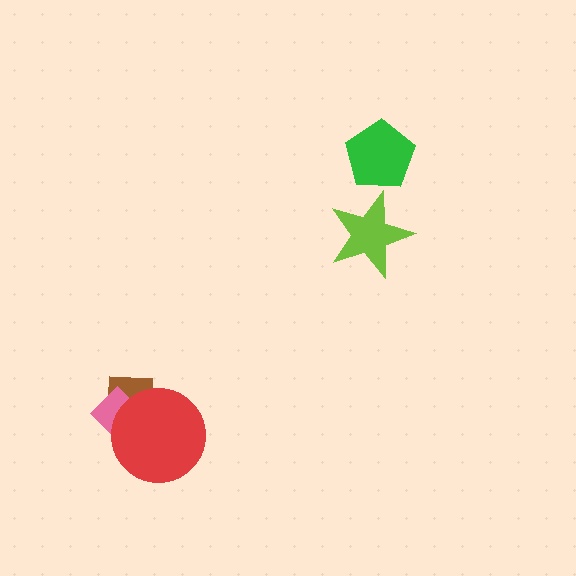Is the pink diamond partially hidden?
Yes, it is partially covered by another shape.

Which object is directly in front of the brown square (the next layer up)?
The pink diamond is directly in front of the brown square.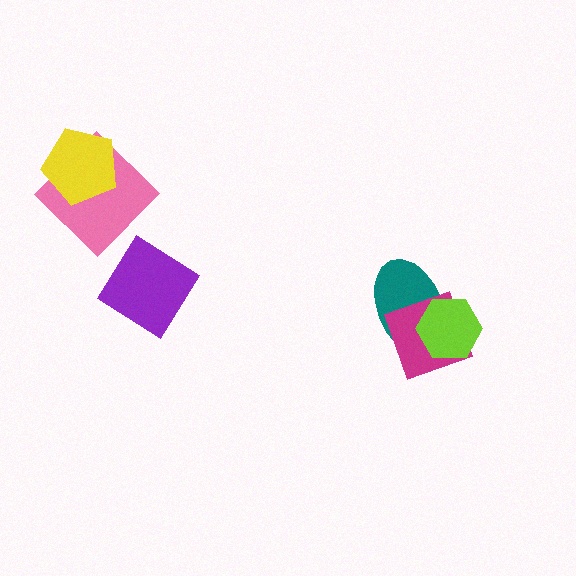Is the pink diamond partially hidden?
Yes, it is partially covered by another shape.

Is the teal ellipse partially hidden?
Yes, it is partially covered by another shape.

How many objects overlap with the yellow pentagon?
1 object overlaps with the yellow pentagon.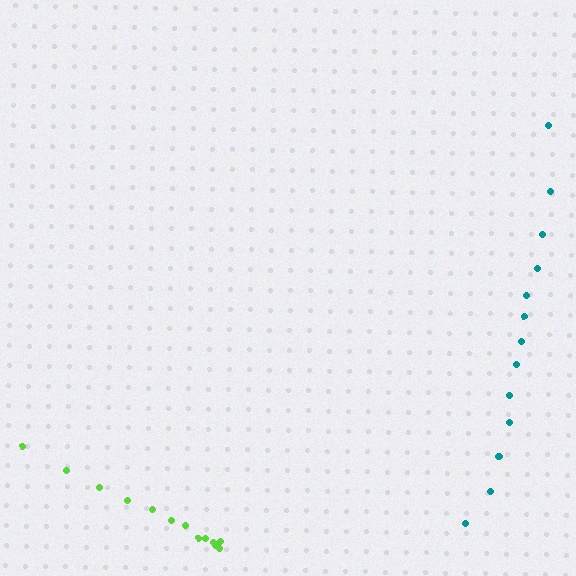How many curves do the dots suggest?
There are 2 distinct paths.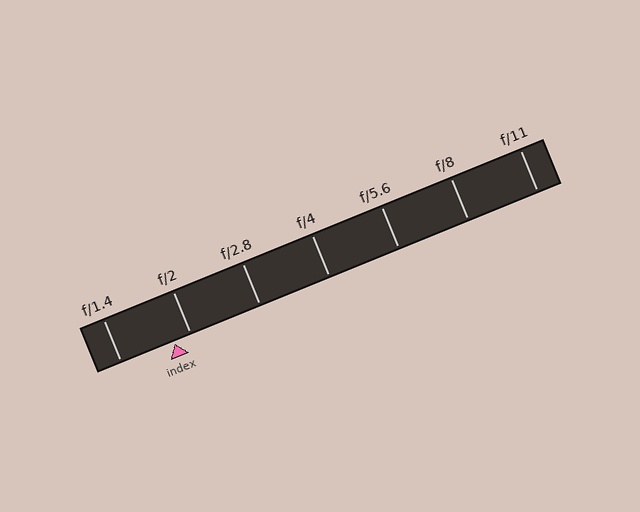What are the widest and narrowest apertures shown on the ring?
The widest aperture shown is f/1.4 and the narrowest is f/11.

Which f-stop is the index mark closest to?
The index mark is closest to f/2.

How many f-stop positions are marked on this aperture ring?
There are 7 f-stop positions marked.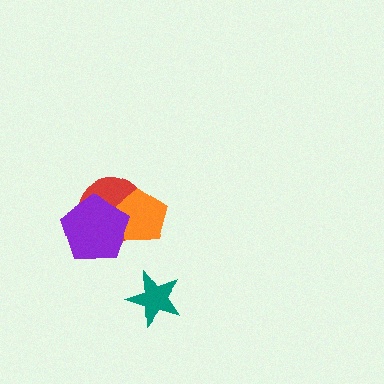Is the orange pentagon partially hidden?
Yes, it is partially covered by another shape.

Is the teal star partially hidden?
No, no other shape covers it.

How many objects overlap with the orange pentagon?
2 objects overlap with the orange pentagon.